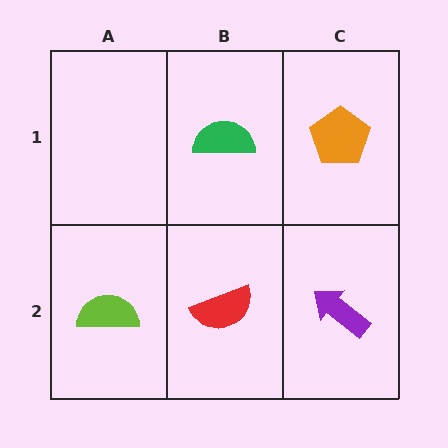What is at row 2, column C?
A purple arrow.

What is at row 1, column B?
A green semicircle.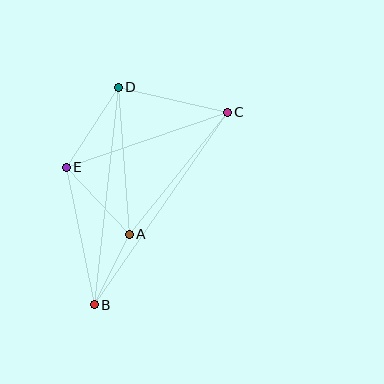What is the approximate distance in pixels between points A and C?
The distance between A and C is approximately 156 pixels.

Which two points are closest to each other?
Points A and B are closest to each other.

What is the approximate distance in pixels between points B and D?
The distance between B and D is approximately 219 pixels.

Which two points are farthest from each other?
Points B and C are farthest from each other.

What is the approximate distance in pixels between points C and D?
The distance between C and D is approximately 112 pixels.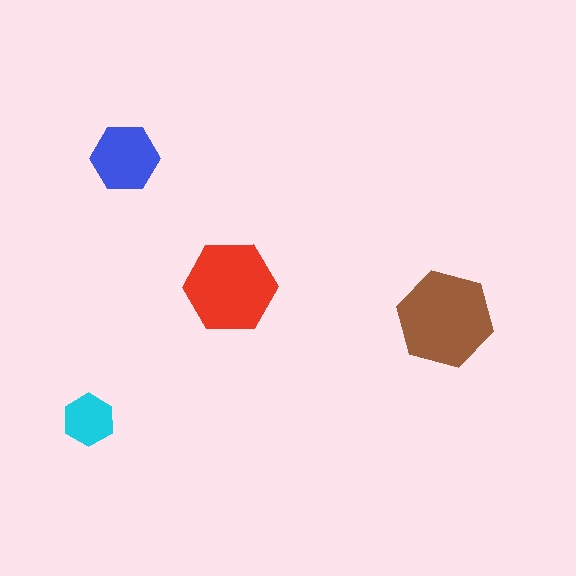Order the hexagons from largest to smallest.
the brown one, the red one, the blue one, the cyan one.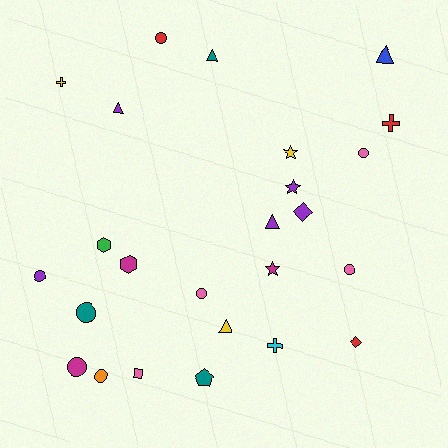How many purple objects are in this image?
There are 5 purple objects.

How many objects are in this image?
There are 25 objects.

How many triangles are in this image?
There are 5 triangles.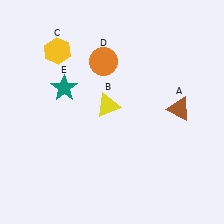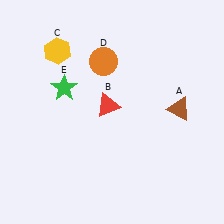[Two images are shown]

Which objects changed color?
B changed from yellow to red. E changed from teal to green.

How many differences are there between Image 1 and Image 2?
There are 2 differences between the two images.